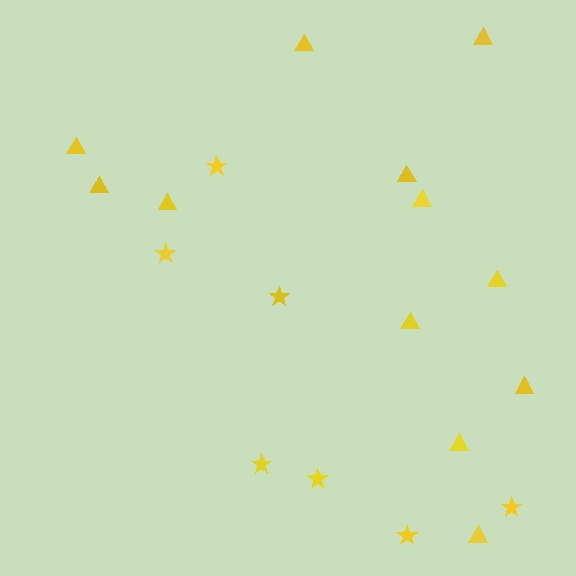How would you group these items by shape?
There are 2 groups: one group of stars (7) and one group of triangles (12).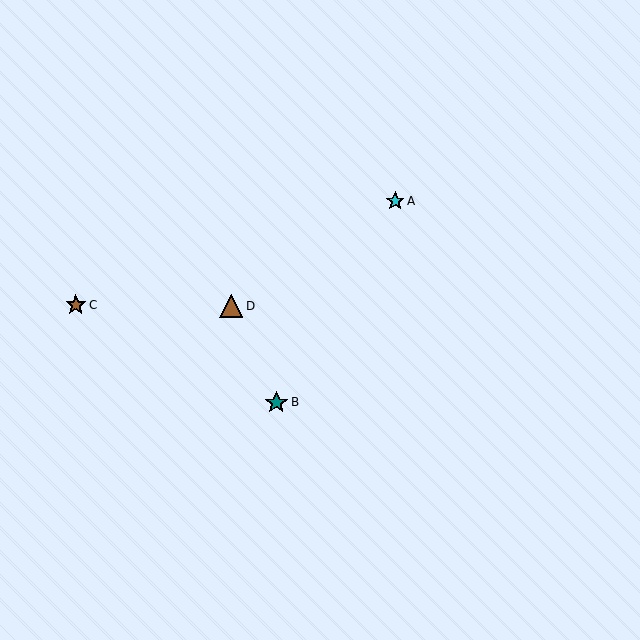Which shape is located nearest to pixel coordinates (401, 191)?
The cyan star (labeled A) at (395, 201) is nearest to that location.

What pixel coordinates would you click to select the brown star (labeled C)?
Click at (76, 305) to select the brown star C.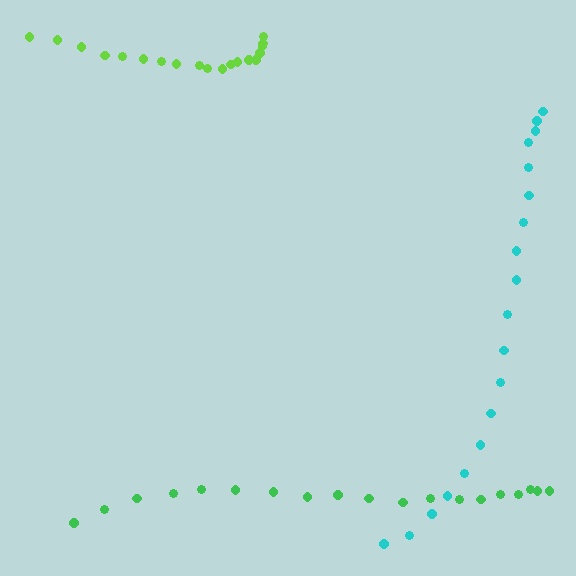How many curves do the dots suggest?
There are 3 distinct paths.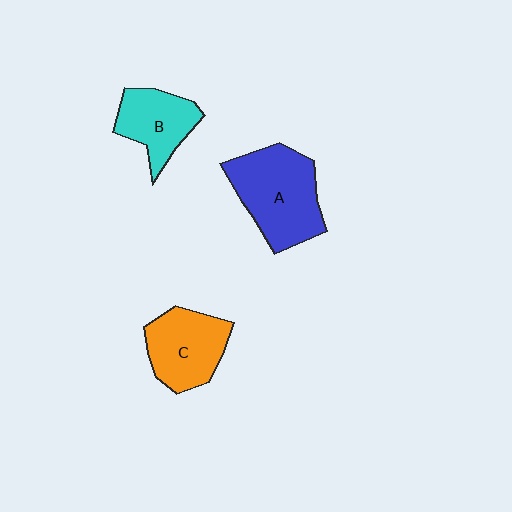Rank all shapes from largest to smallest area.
From largest to smallest: A (blue), C (orange), B (cyan).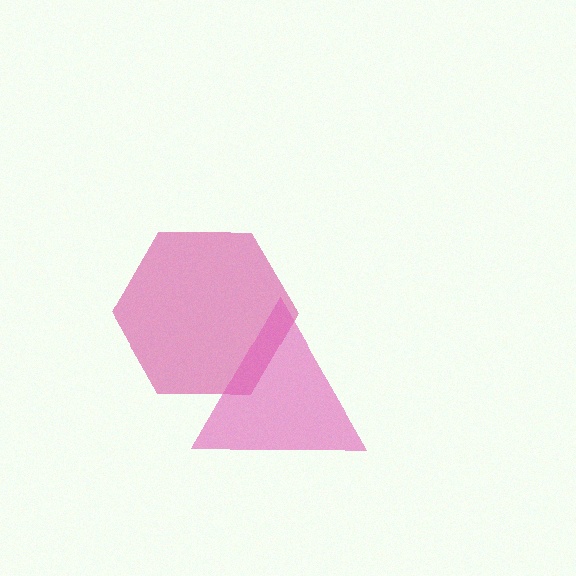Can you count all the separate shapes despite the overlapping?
Yes, there are 2 separate shapes.